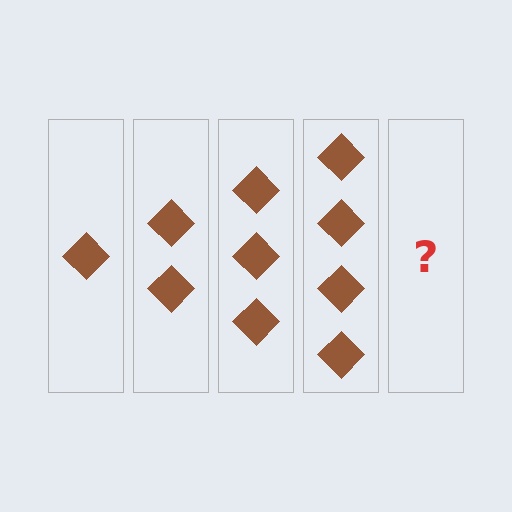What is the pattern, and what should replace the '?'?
The pattern is that each step adds one more diamond. The '?' should be 5 diamonds.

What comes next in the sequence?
The next element should be 5 diamonds.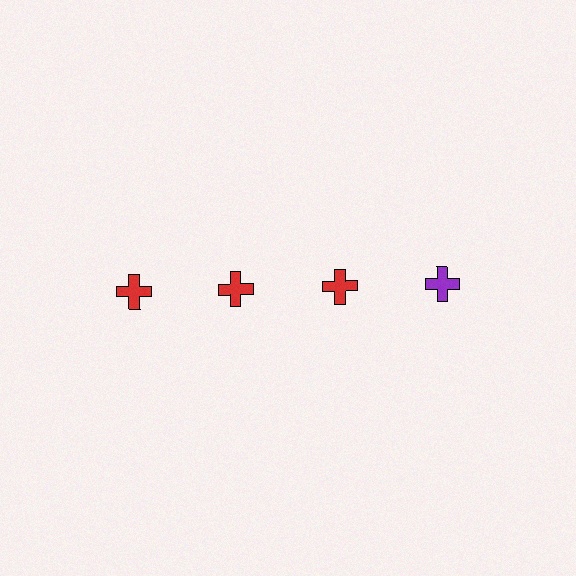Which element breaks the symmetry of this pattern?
The purple cross in the top row, second from right column breaks the symmetry. All other shapes are red crosses.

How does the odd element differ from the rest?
It has a different color: purple instead of red.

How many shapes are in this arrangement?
There are 4 shapes arranged in a grid pattern.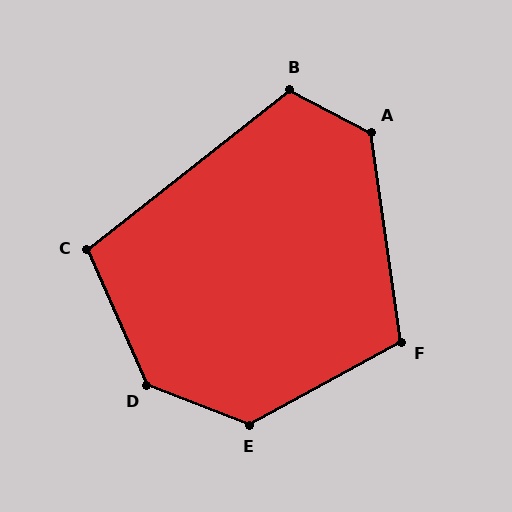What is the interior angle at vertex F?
Approximately 110 degrees (obtuse).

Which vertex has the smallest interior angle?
C, at approximately 105 degrees.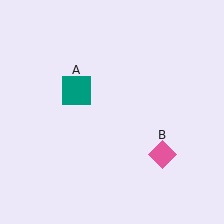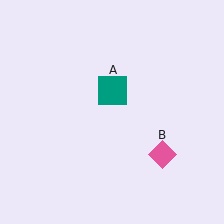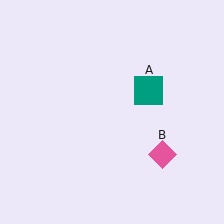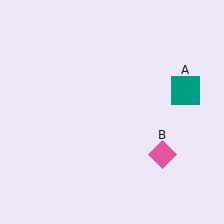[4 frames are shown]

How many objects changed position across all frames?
1 object changed position: teal square (object A).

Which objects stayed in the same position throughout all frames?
Pink diamond (object B) remained stationary.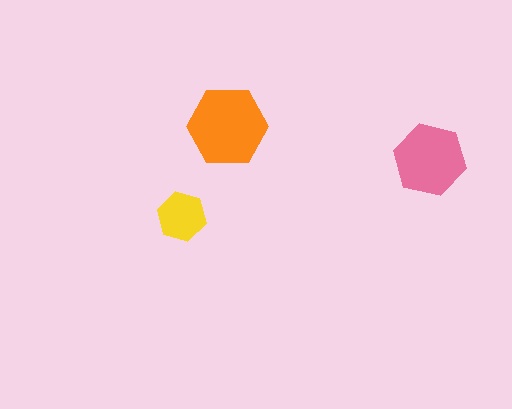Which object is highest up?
The orange hexagon is topmost.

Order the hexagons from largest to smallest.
the orange one, the pink one, the yellow one.